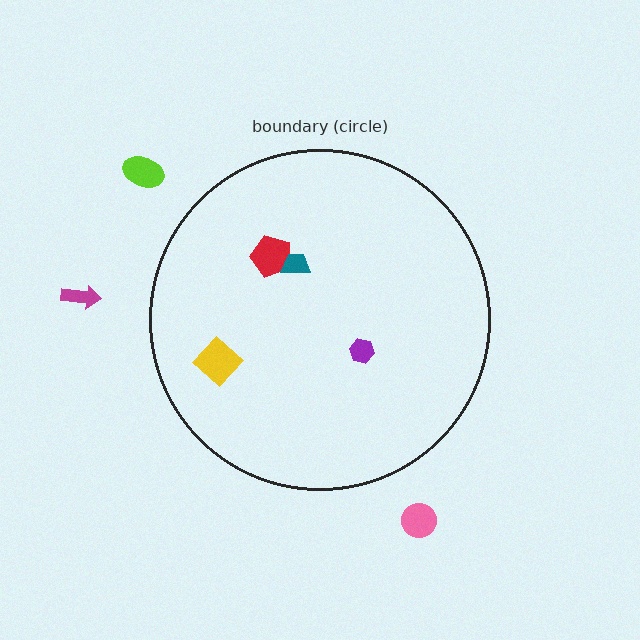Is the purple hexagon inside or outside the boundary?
Inside.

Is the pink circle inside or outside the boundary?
Outside.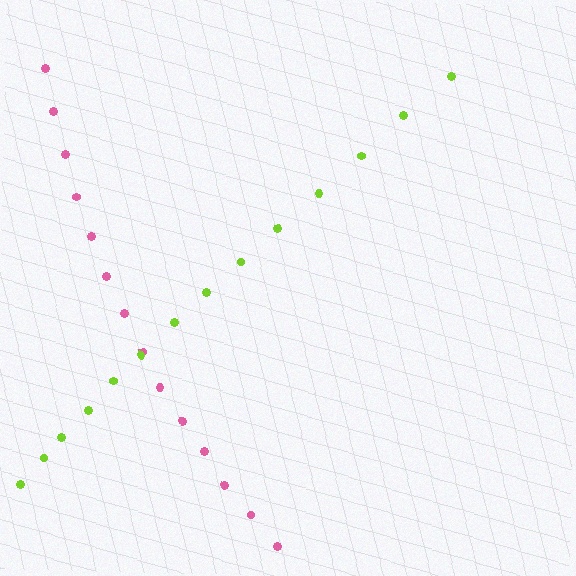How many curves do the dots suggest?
There are 2 distinct paths.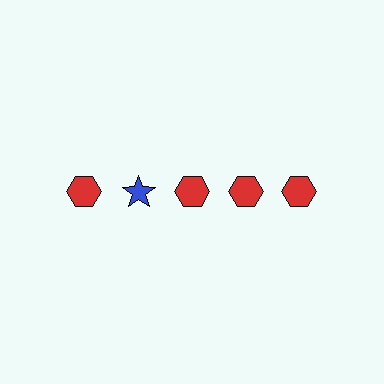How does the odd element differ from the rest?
It differs in both color (blue instead of red) and shape (star instead of hexagon).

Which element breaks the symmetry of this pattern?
The blue star in the top row, second from left column breaks the symmetry. All other shapes are red hexagons.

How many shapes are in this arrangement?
There are 5 shapes arranged in a grid pattern.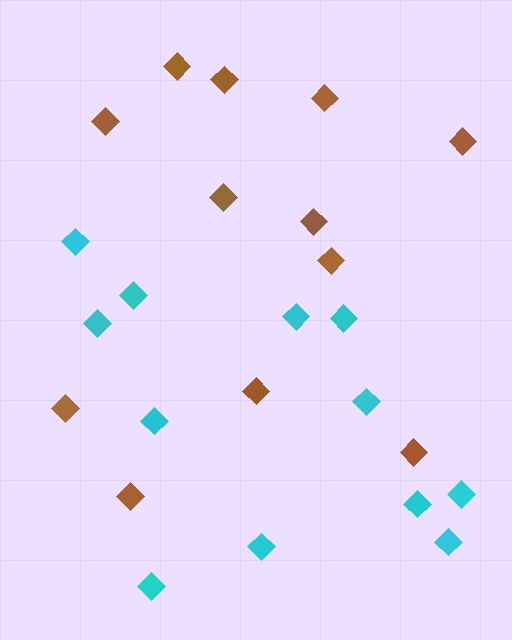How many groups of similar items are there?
There are 2 groups: one group of cyan diamonds (12) and one group of brown diamonds (12).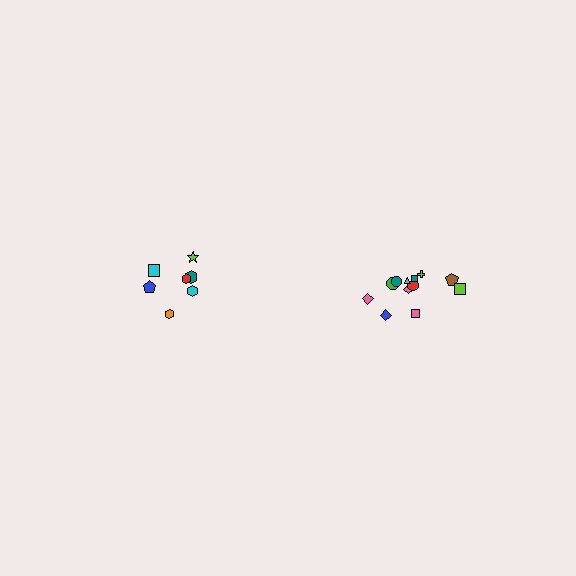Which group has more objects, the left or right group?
The right group.